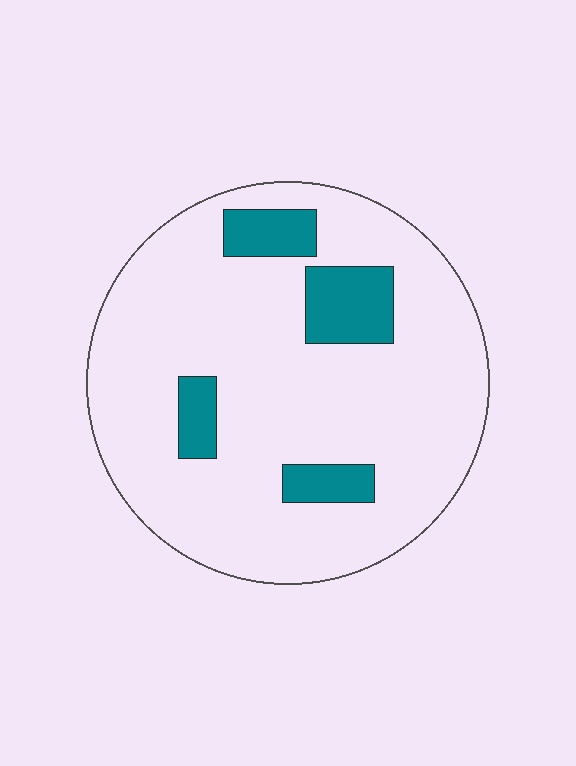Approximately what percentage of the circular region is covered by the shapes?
Approximately 15%.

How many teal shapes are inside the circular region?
4.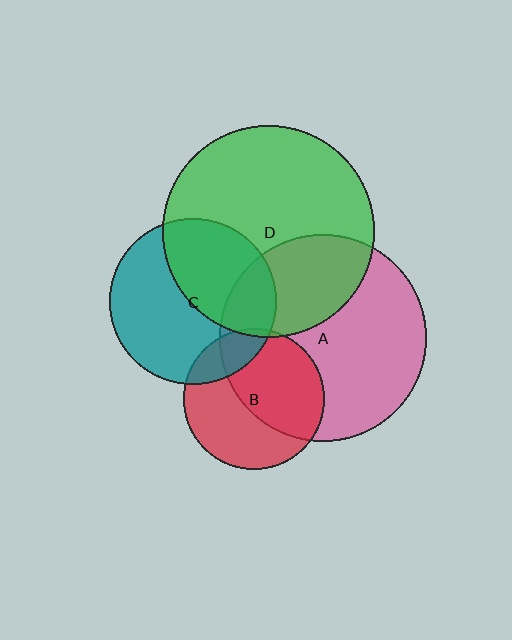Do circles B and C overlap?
Yes.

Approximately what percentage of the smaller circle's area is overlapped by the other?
Approximately 15%.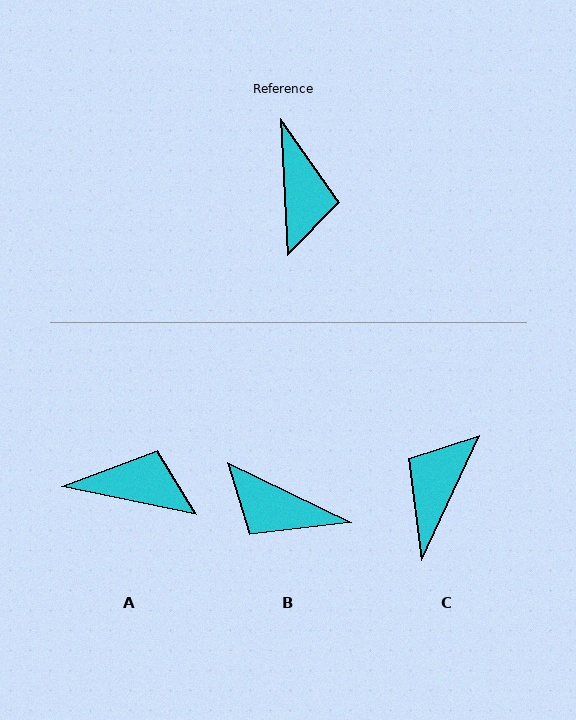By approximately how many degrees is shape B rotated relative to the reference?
Approximately 119 degrees clockwise.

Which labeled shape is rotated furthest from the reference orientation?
C, about 153 degrees away.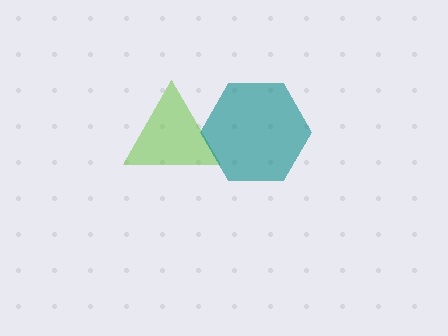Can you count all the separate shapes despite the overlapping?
Yes, there are 2 separate shapes.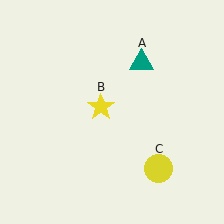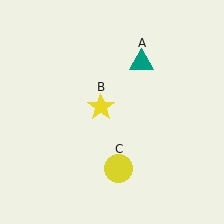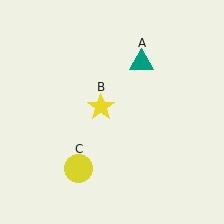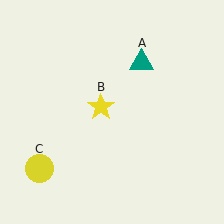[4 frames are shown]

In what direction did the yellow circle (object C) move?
The yellow circle (object C) moved left.